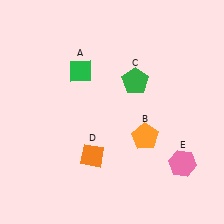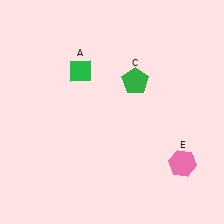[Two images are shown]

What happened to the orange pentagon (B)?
The orange pentagon (B) was removed in Image 2. It was in the bottom-right area of Image 1.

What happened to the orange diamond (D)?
The orange diamond (D) was removed in Image 2. It was in the bottom-left area of Image 1.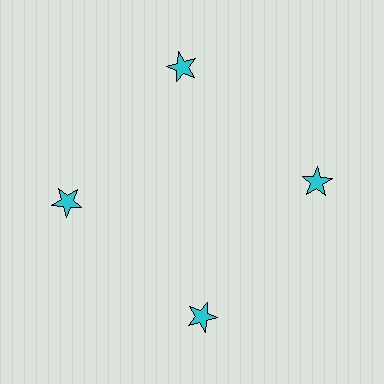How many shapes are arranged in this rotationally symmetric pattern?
There are 4 shapes, arranged in 4 groups of 1.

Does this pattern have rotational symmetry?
Yes, this pattern has 4-fold rotational symmetry. It looks the same after rotating 90 degrees around the center.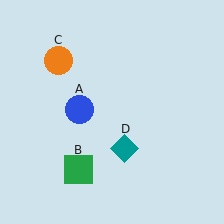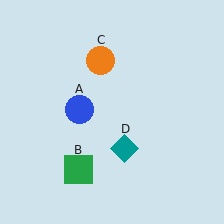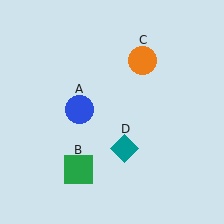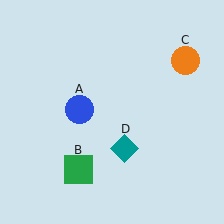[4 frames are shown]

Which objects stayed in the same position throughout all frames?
Blue circle (object A) and green square (object B) and teal diamond (object D) remained stationary.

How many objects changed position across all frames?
1 object changed position: orange circle (object C).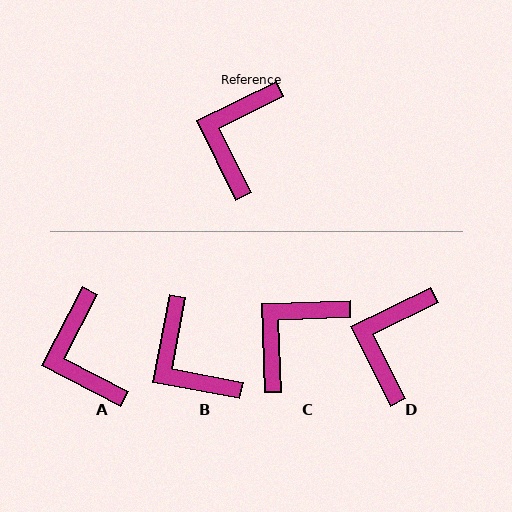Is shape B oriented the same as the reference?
No, it is off by about 53 degrees.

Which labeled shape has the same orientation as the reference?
D.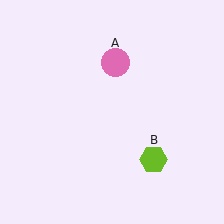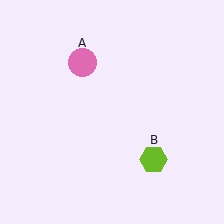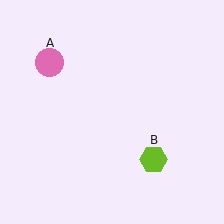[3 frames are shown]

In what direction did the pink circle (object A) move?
The pink circle (object A) moved left.